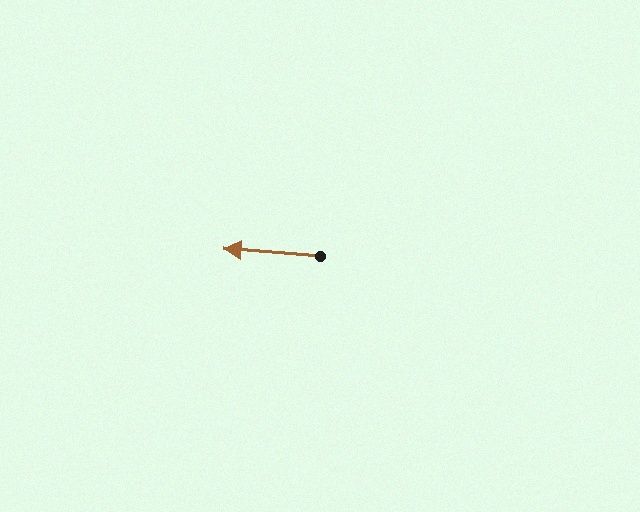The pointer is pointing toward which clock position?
Roughly 9 o'clock.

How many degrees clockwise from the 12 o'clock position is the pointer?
Approximately 275 degrees.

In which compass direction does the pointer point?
West.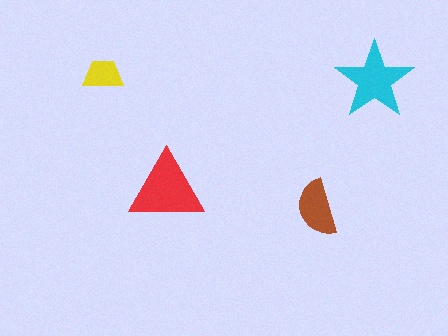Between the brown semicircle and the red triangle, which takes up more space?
The red triangle.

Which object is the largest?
The red triangle.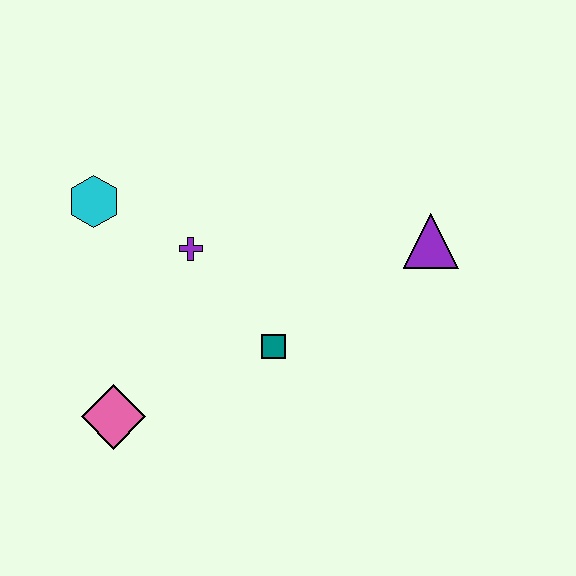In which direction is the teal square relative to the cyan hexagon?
The teal square is to the right of the cyan hexagon.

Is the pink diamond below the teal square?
Yes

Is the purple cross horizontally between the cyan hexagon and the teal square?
Yes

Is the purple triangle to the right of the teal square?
Yes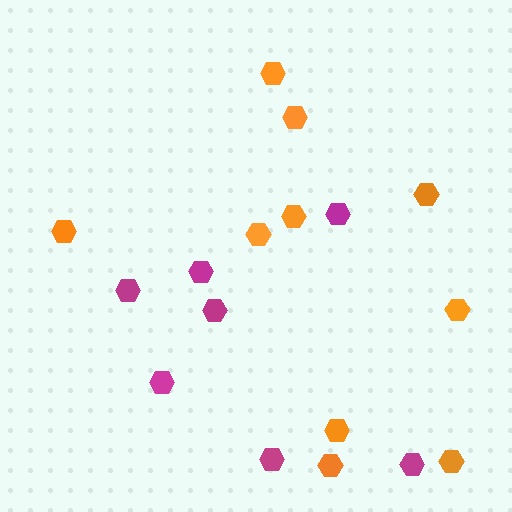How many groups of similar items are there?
There are 2 groups: one group of magenta hexagons (7) and one group of orange hexagons (10).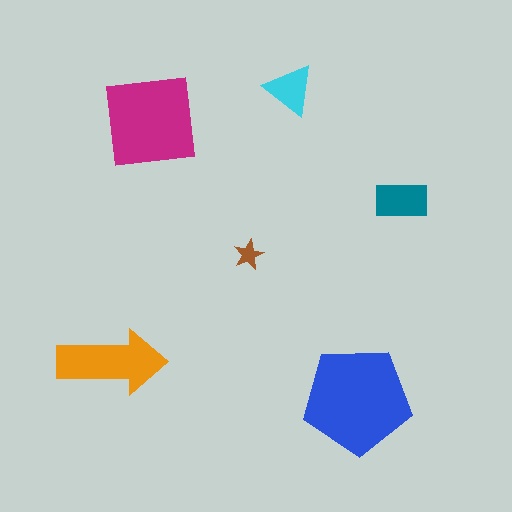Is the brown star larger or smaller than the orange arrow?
Smaller.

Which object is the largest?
The blue pentagon.